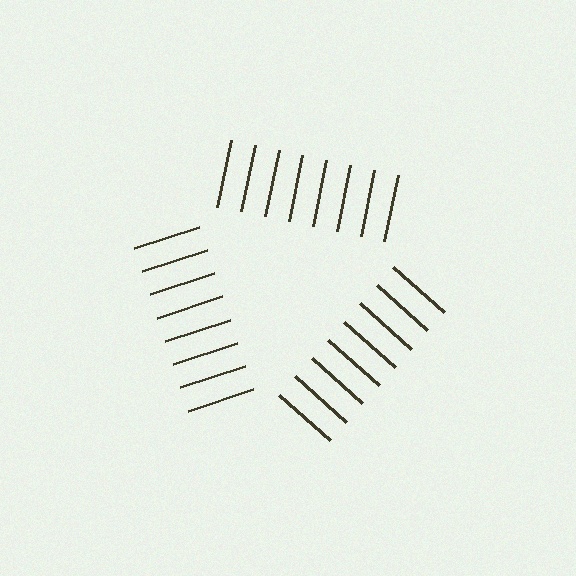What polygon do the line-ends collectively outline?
An illusory triangle — the line segments terminate on its edges but no continuous stroke is drawn.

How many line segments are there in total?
24 — 8 along each of the 3 edges.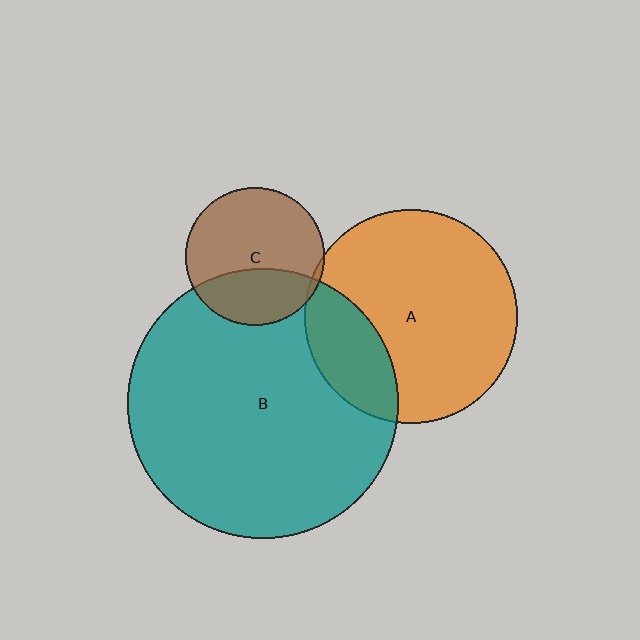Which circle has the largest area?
Circle B (teal).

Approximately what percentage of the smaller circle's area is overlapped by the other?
Approximately 25%.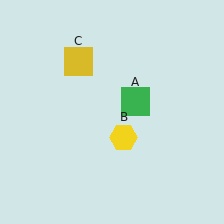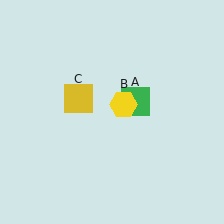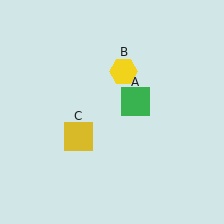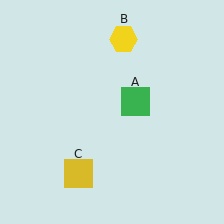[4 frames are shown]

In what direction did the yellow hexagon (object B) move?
The yellow hexagon (object B) moved up.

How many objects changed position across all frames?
2 objects changed position: yellow hexagon (object B), yellow square (object C).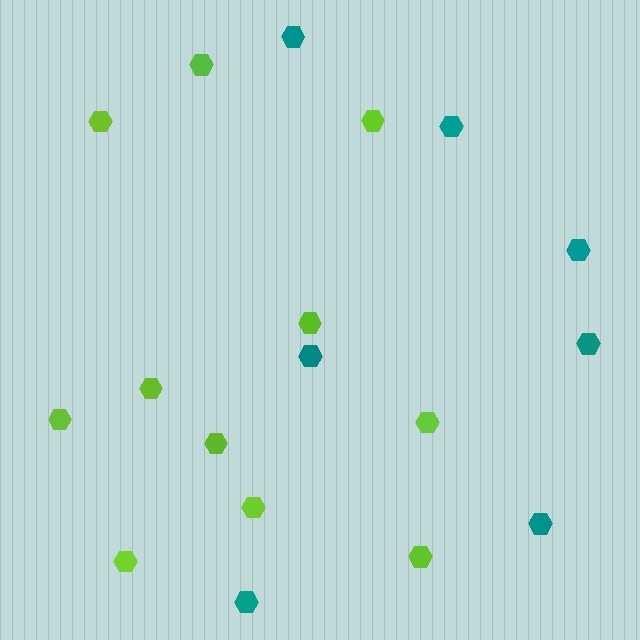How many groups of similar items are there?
There are 2 groups: one group of lime hexagons (11) and one group of teal hexagons (7).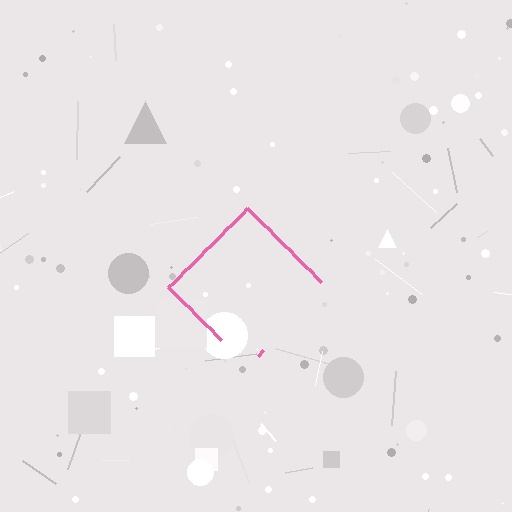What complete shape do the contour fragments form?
The contour fragments form a diamond.